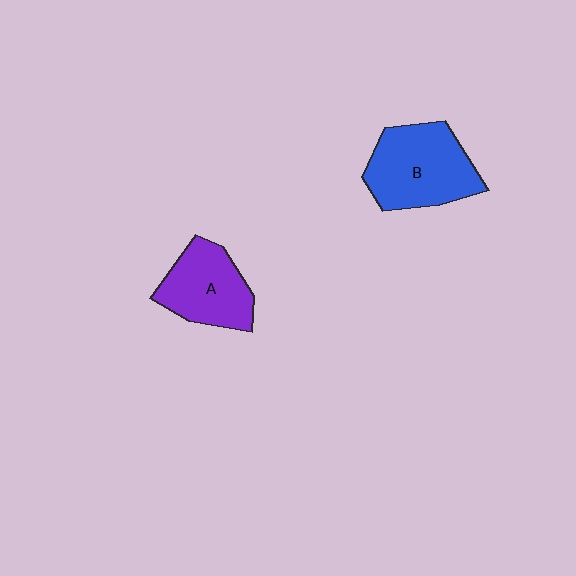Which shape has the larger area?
Shape B (blue).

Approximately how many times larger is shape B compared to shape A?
Approximately 1.3 times.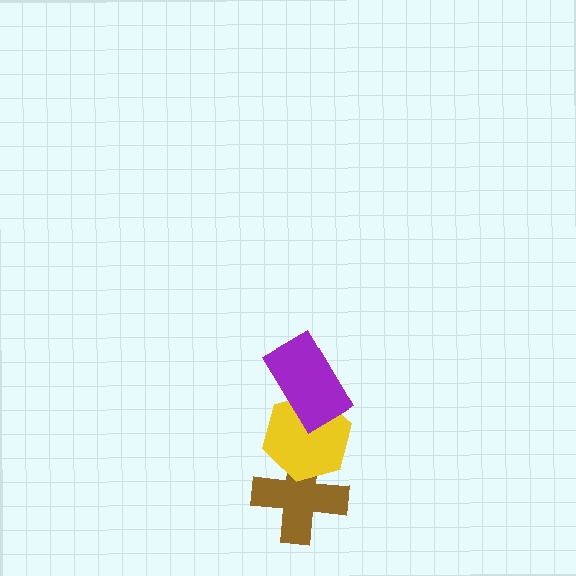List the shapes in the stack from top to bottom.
From top to bottom: the purple rectangle, the yellow hexagon, the brown cross.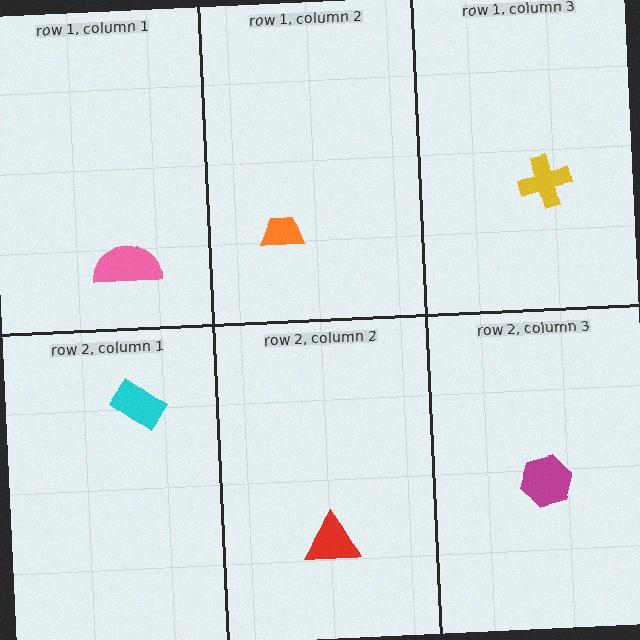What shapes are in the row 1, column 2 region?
The orange trapezoid.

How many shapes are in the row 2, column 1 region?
1.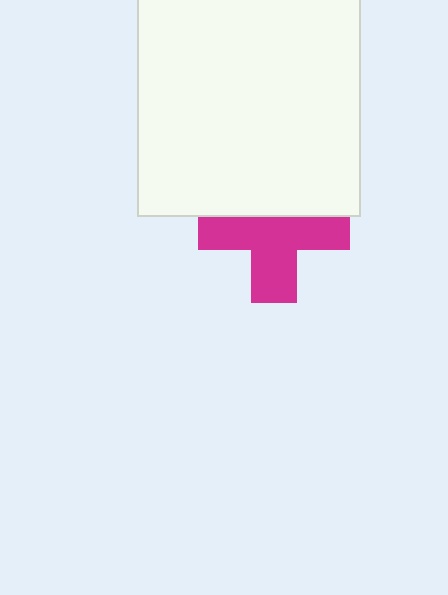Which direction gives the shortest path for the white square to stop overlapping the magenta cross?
Moving up gives the shortest separation.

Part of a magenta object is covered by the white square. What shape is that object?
It is a cross.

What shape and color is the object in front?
The object in front is a white square.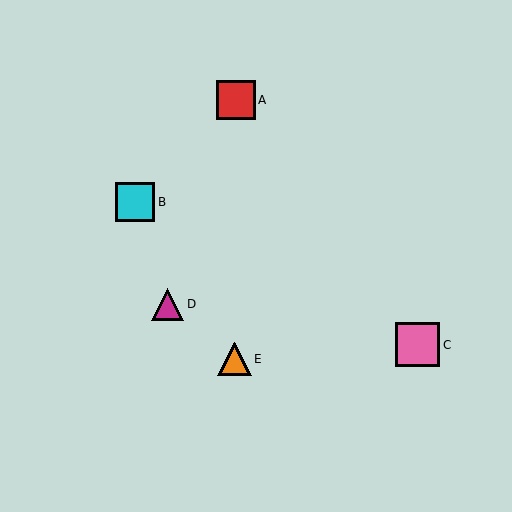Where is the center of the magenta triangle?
The center of the magenta triangle is at (167, 304).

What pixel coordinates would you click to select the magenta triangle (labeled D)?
Click at (167, 304) to select the magenta triangle D.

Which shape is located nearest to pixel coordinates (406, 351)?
The pink square (labeled C) at (418, 345) is nearest to that location.